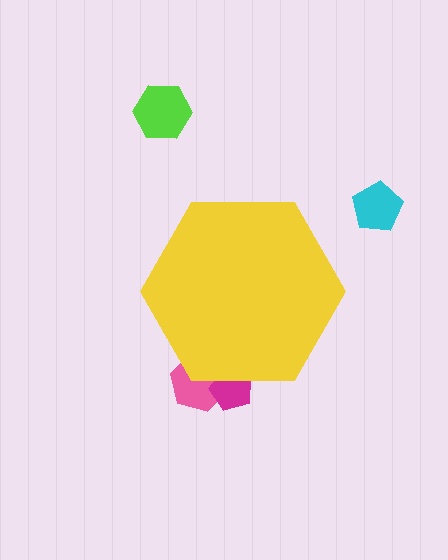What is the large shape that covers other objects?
A yellow hexagon.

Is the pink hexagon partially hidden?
Yes, the pink hexagon is partially hidden behind the yellow hexagon.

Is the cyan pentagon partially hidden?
No, the cyan pentagon is fully visible.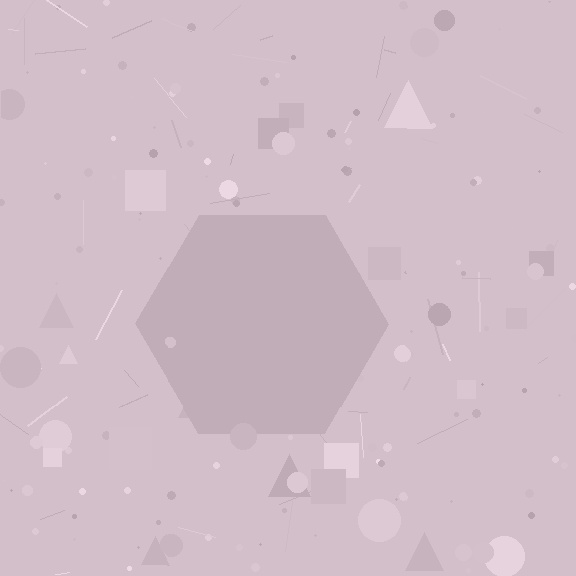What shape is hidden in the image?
A hexagon is hidden in the image.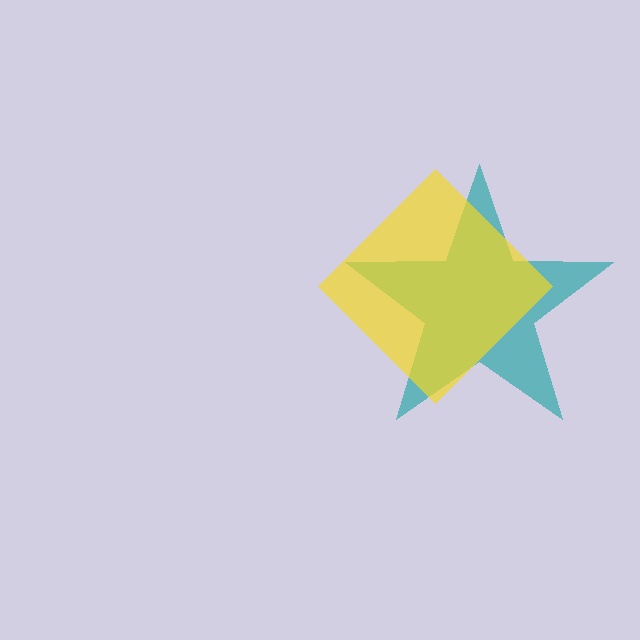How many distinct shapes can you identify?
There are 2 distinct shapes: a teal star, a yellow diamond.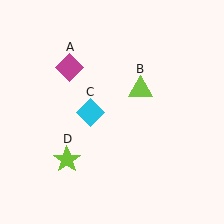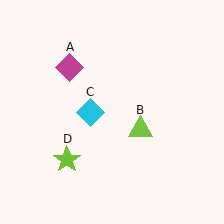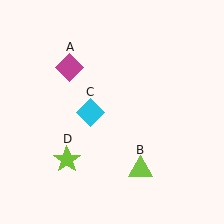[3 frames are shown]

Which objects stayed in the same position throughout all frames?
Magenta diamond (object A) and cyan diamond (object C) and lime star (object D) remained stationary.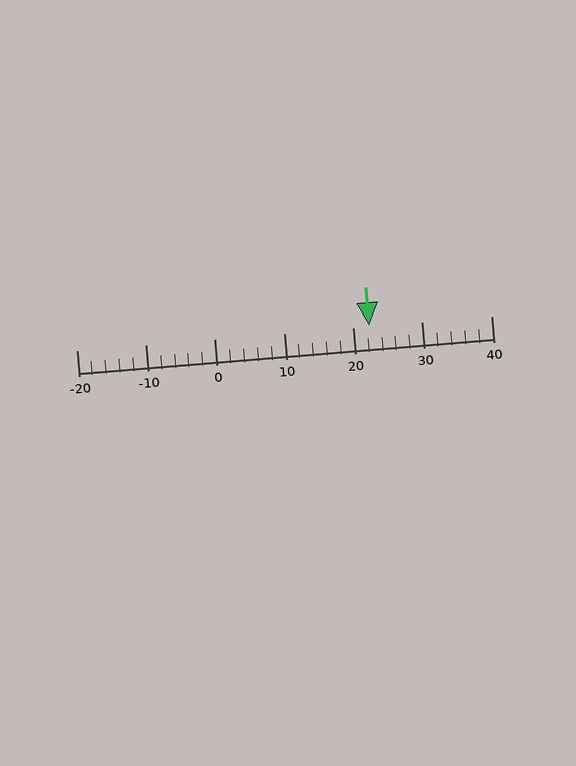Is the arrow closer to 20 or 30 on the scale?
The arrow is closer to 20.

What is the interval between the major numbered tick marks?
The major tick marks are spaced 10 units apart.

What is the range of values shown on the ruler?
The ruler shows values from -20 to 40.